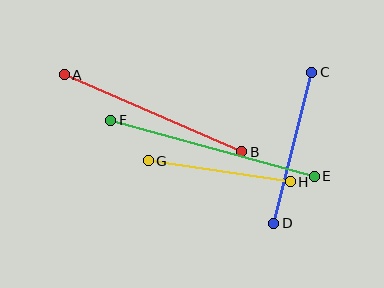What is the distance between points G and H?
The distance is approximately 144 pixels.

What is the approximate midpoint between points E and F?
The midpoint is at approximately (212, 148) pixels.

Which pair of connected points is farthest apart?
Points E and F are farthest apart.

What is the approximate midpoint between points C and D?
The midpoint is at approximately (293, 148) pixels.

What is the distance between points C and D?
The distance is approximately 156 pixels.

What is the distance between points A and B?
The distance is approximately 194 pixels.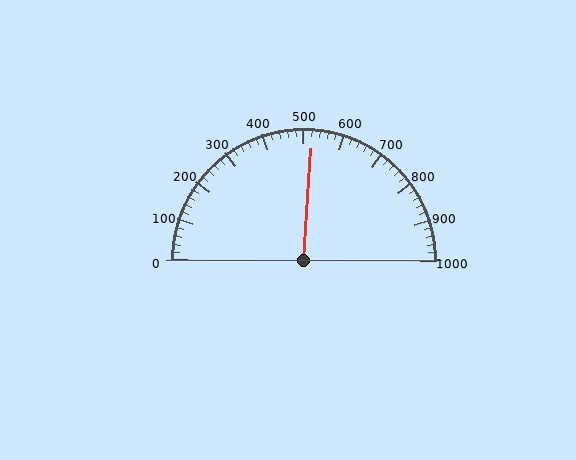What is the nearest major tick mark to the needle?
The nearest major tick mark is 500.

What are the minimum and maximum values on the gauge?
The gauge ranges from 0 to 1000.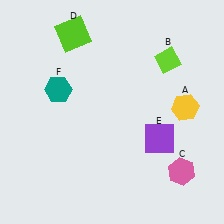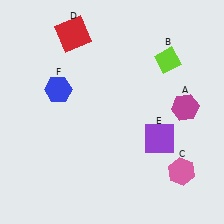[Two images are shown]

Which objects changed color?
A changed from yellow to magenta. D changed from lime to red. F changed from teal to blue.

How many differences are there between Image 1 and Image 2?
There are 3 differences between the two images.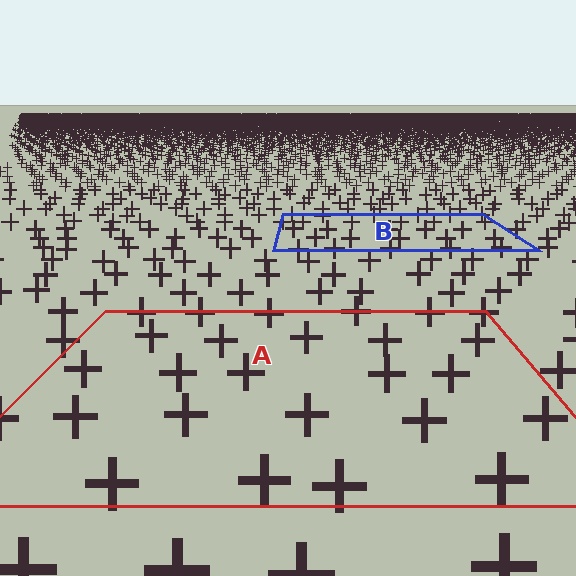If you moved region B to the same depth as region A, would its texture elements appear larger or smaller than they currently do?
They would appear larger. At a closer depth, the same texture elements are projected at a bigger on-screen size.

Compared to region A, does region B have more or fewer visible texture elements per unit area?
Region B has more texture elements per unit area — they are packed more densely because it is farther away.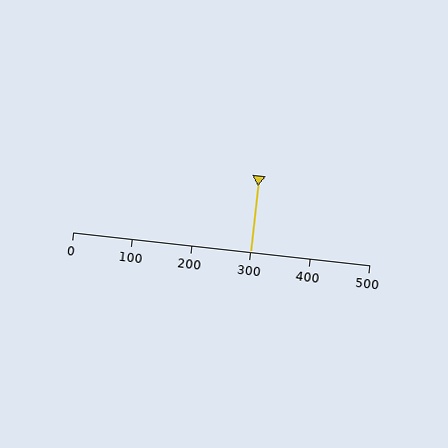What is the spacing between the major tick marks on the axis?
The major ticks are spaced 100 apart.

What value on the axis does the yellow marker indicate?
The marker indicates approximately 300.